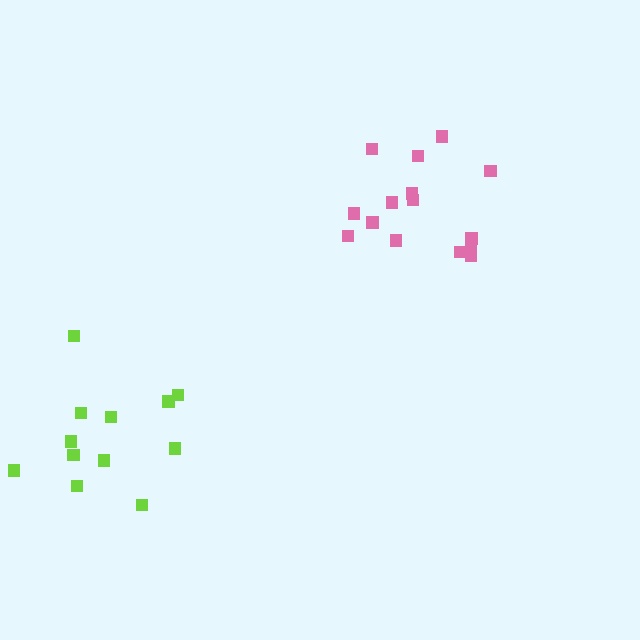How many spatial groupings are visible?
There are 2 spatial groupings.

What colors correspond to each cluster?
The clusters are colored: lime, pink.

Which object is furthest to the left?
The lime cluster is leftmost.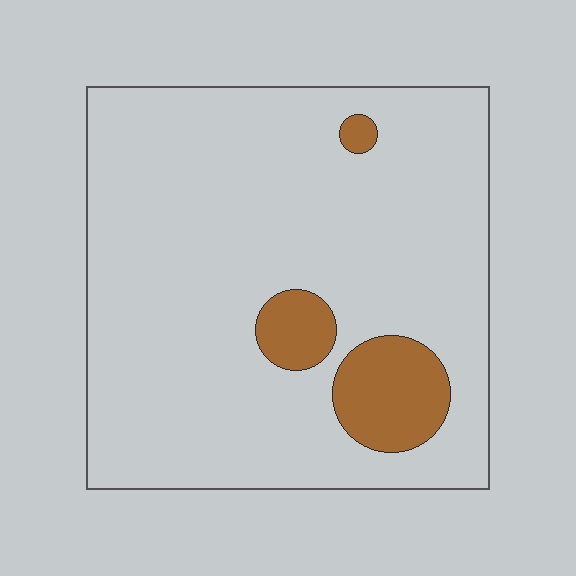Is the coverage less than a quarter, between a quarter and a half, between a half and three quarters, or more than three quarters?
Less than a quarter.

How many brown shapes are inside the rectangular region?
3.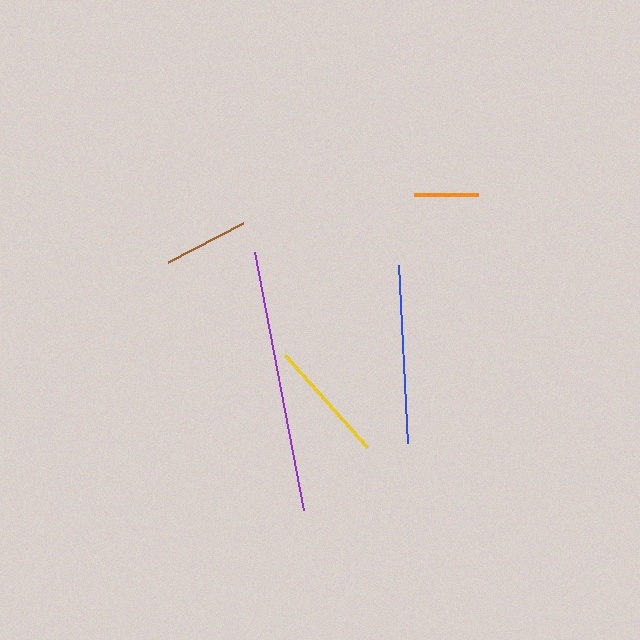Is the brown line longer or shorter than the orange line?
The brown line is longer than the orange line.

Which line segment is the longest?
The purple line is the longest at approximately 262 pixels.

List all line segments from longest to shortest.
From longest to shortest: purple, blue, yellow, brown, orange.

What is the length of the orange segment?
The orange segment is approximately 63 pixels long.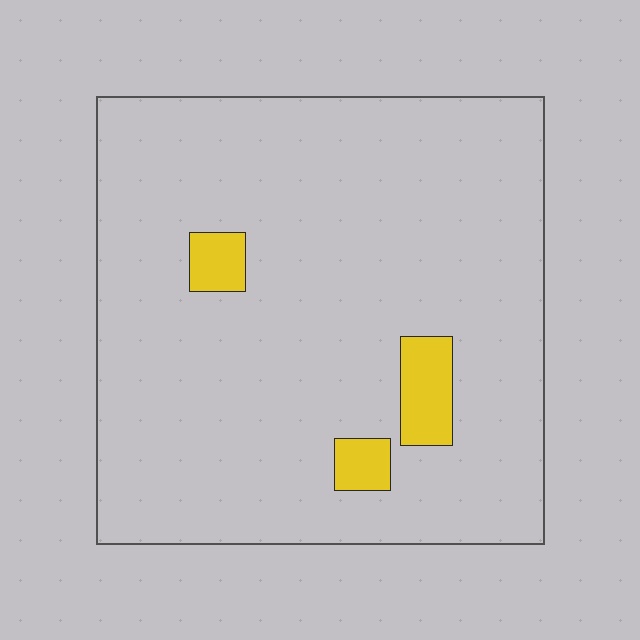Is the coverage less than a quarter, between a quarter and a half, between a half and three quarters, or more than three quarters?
Less than a quarter.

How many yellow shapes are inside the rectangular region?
3.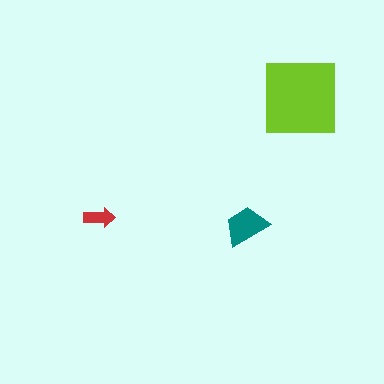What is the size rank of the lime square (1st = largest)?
1st.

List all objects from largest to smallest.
The lime square, the teal trapezoid, the red arrow.